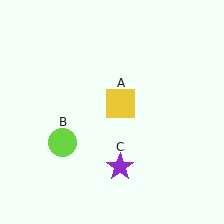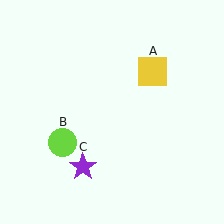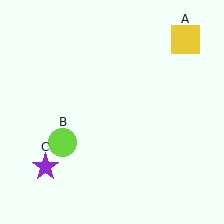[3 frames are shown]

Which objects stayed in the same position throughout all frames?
Lime circle (object B) remained stationary.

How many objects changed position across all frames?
2 objects changed position: yellow square (object A), purple star (object C).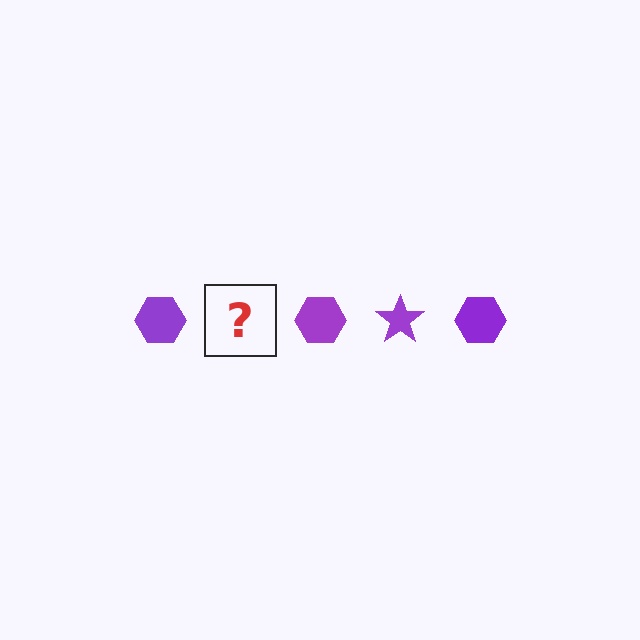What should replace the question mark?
The question mark should be replaced with a purple star.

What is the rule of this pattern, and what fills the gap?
The rule is that the pattern cycles through hexagon, star shapes in purple. The gap should be filled with a purple star.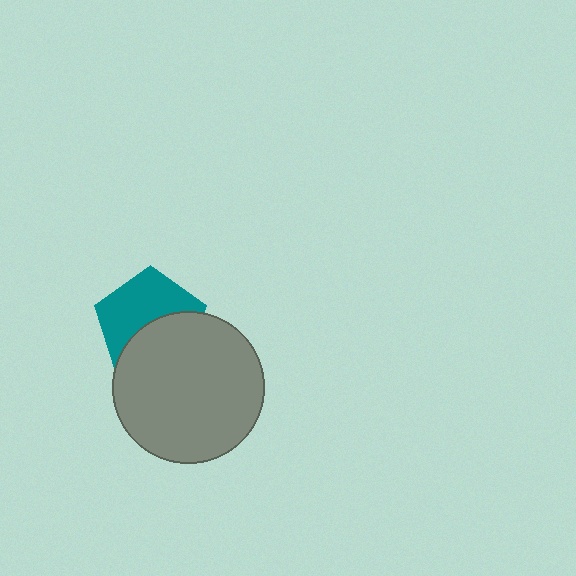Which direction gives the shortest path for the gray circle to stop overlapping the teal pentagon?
Moving down gives the shortest separation.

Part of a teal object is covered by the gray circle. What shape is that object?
It is a pentagon.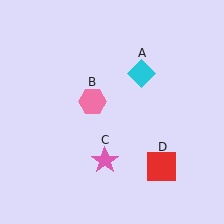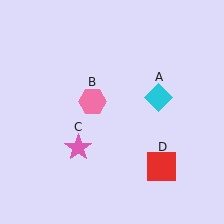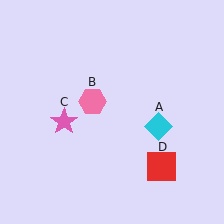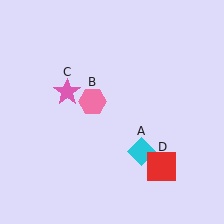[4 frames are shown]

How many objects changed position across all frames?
2 objects changed position: cyan diamond (object A), pink star (object C).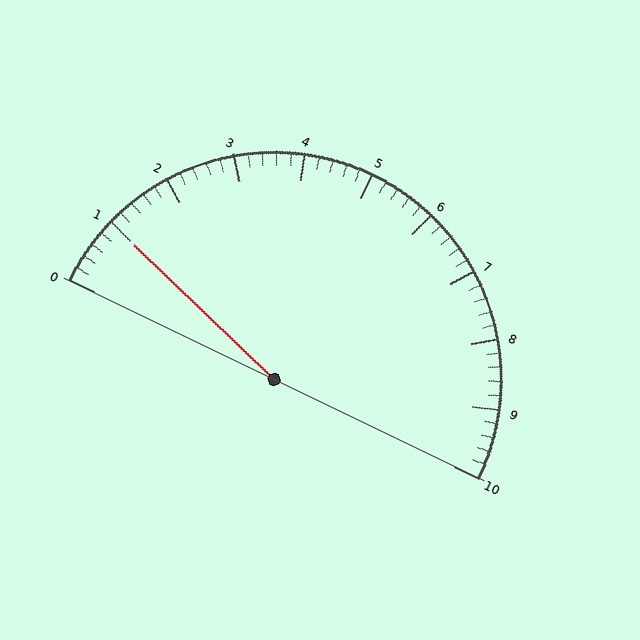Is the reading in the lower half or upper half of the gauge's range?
The reading is in the lower half of the range (0 to 10).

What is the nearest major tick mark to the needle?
The nearest major tick mark is 1.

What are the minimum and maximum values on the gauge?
The gauge ranges from 0 to 10.